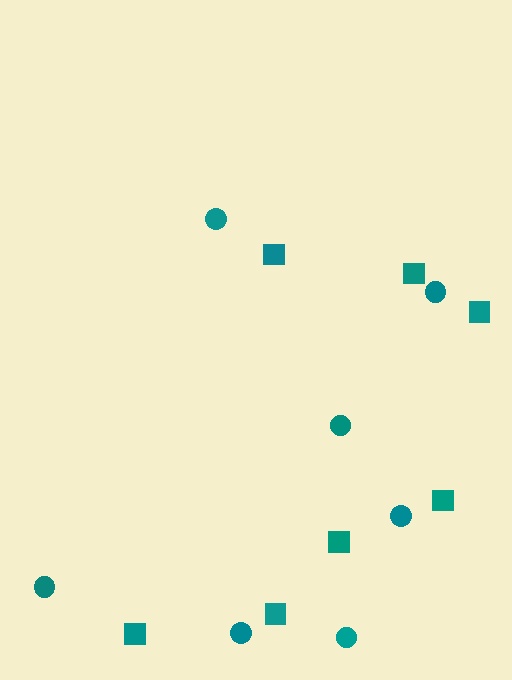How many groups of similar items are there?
There are 2 groups: one group of squares (7) and one group of circles (7).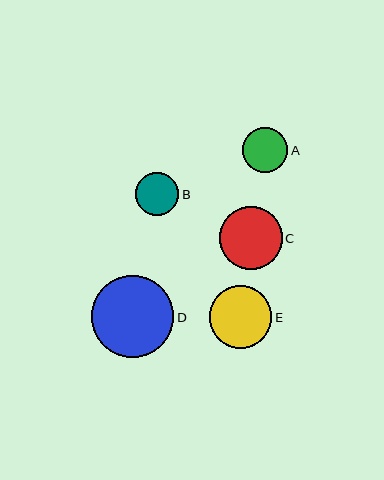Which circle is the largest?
Circle D is the largest with a size of approximately 82 pixels.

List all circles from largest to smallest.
From largest to smallest: D, C, E, A, B.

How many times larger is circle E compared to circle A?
Circle E is approximately 1.4 times the size of circle A.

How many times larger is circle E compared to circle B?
Circle E is approximately 1.5 times the size of circle B.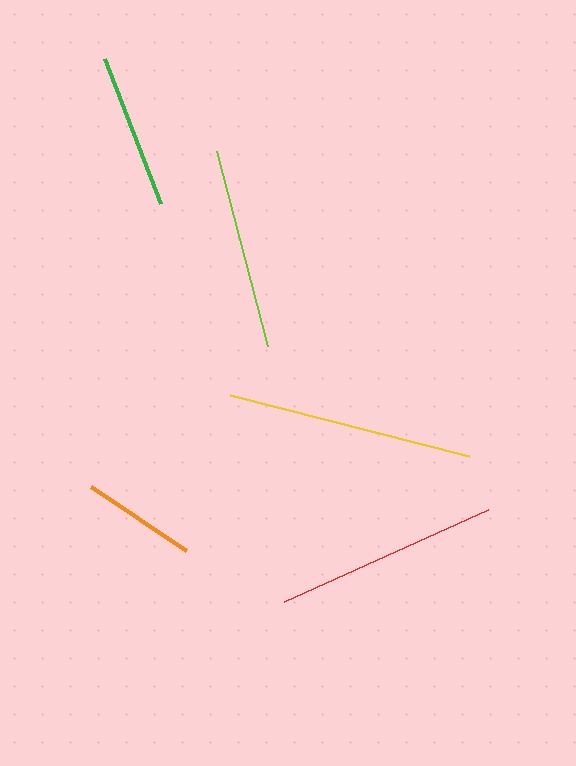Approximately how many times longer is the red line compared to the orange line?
The red line is approximately 2.0 times the length of the orange line.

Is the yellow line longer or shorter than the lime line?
The yellow line is longer than the lime line.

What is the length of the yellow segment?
The yellow segment is approximately 247 pixels long.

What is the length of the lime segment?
The lime segment is approximately 201 pixels long.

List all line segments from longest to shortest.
From longest to shortest: yellow, red, lime, green, orange.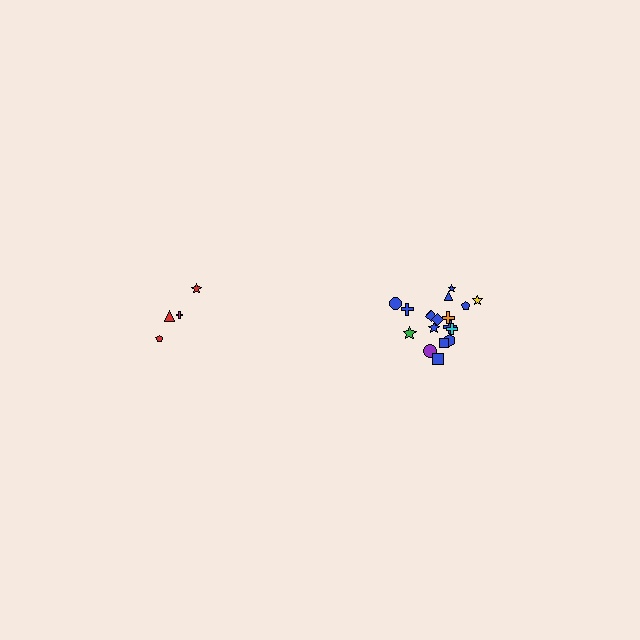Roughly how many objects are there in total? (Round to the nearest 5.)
Roughly 20 objects in total.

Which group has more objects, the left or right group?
The right group.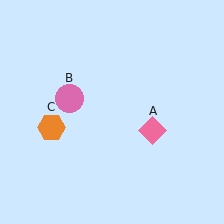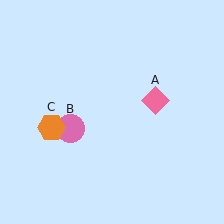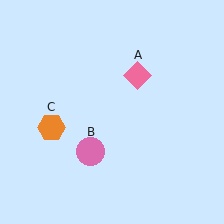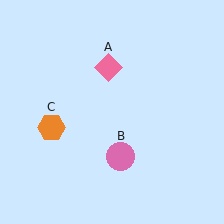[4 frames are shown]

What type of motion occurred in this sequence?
The pink diamond (object A), pink circle (object B) rotated counterclockwise around the center of the scene.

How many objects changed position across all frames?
2 objects changed position: pink diamond (object A), pink circle (object B).